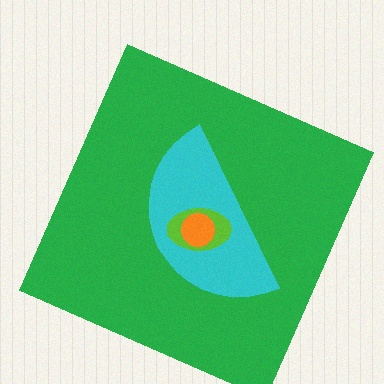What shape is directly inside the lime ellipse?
The orange circle.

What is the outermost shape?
The green square.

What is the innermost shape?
The orange circle.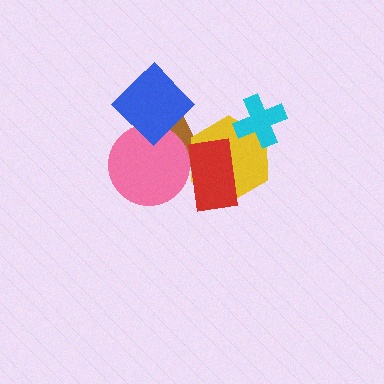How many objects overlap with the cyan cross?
1 object overlaps with the cyan cross.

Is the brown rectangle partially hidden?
Yes, it is partially covered by another shape.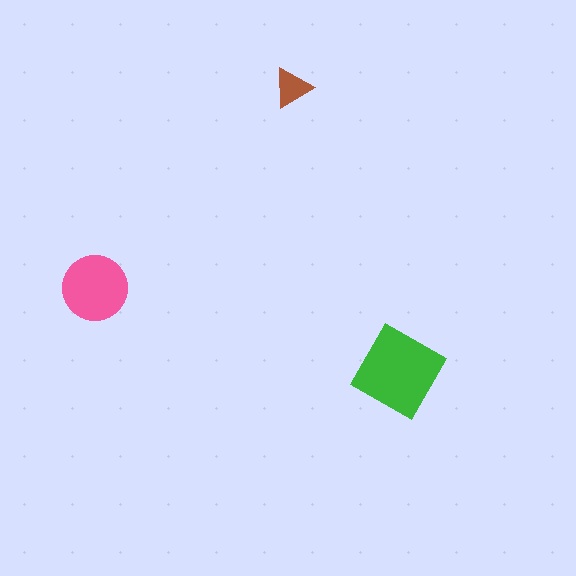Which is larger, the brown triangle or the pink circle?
The pink circle.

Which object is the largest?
The green square.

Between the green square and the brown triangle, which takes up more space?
The green square.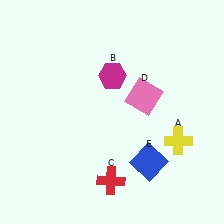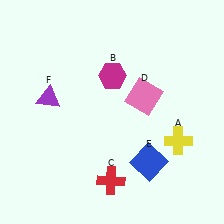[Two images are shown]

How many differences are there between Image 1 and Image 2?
There is 1 difference between the two images.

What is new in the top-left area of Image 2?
A purple triangle (F) was added in the top-left area of Image 2.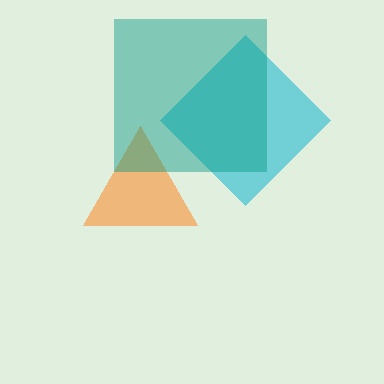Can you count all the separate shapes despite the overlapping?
Yes, there are 3 separate shapes.